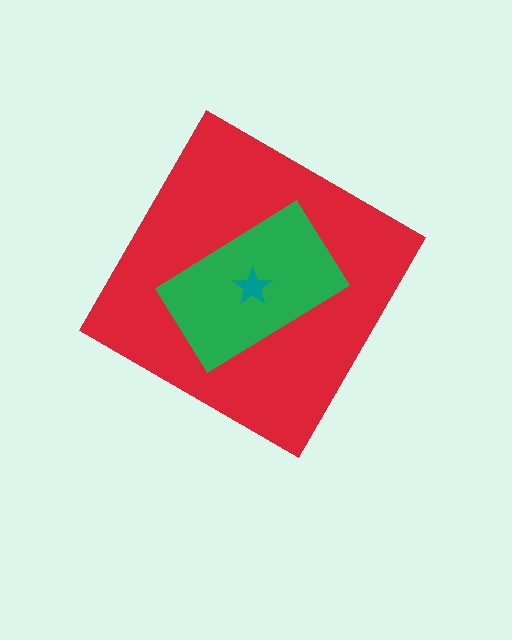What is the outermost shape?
The red diamond.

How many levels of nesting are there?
3.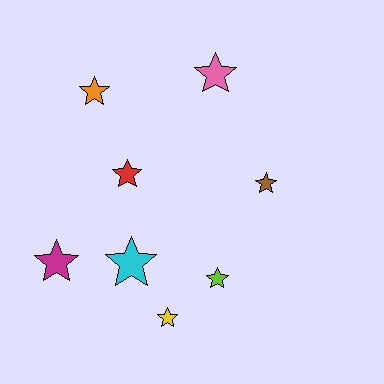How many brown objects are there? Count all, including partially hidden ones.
There is 1 brown object.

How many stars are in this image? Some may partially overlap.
There are 8 stars.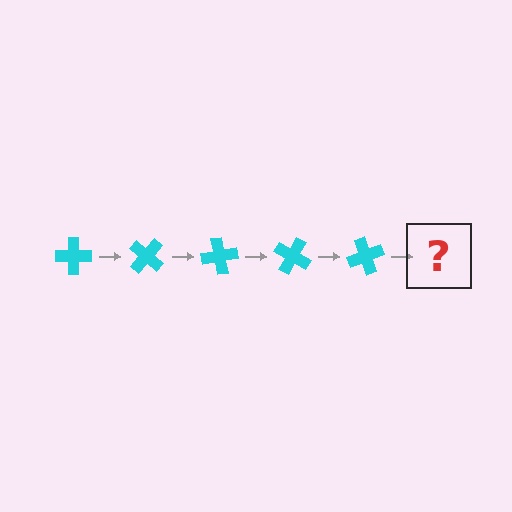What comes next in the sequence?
The next element should be a cyan cross rotated 200 degrees.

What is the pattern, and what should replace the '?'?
The pattern is that the cross rotates 40 degrees each step. The '?' should be a cyan cross rotated 200 degrees.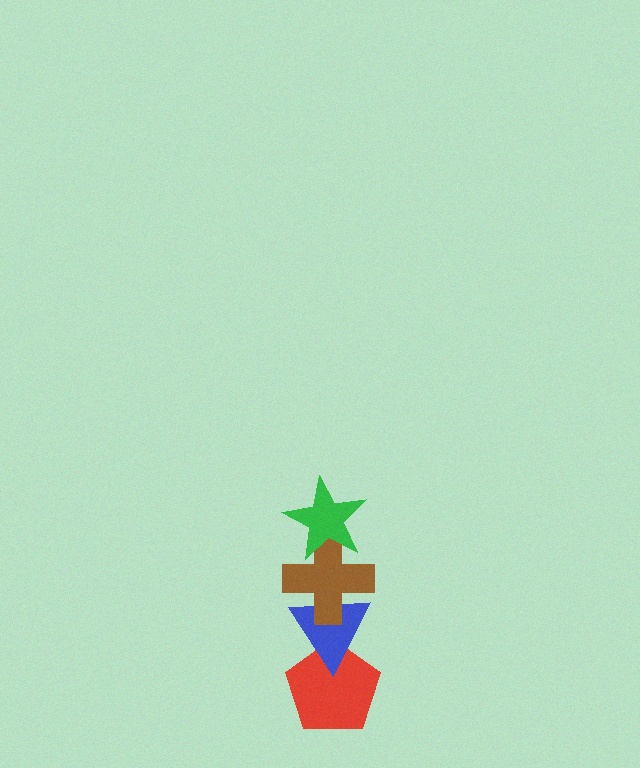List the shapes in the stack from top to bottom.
From top to bottom: the green star, the brown cross, the blue triangle, the red pentagon.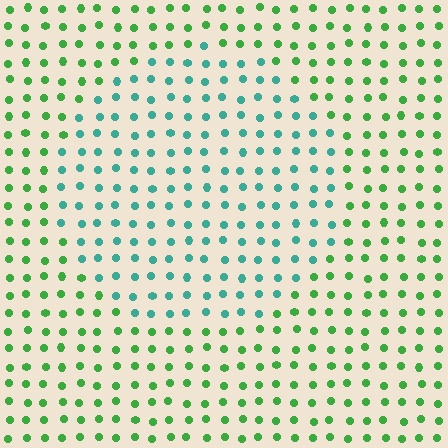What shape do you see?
I see a circle.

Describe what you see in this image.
The image is filled with small green elements in a uniform arrangement. A circle-shaped region is visible where the elements are tinted to a slightly different hue, forming a subtle color boundary.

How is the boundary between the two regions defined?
The boundary is defined purely by a slight shift in hue (about 48 degrees). Spacing, size, and orientation are identical on both sides.